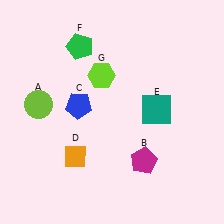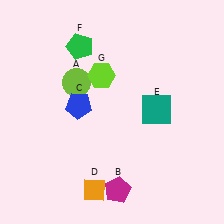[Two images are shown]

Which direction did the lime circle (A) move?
The lime circle (A) moved right.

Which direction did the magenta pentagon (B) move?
The magenta pentagon (B) moved down.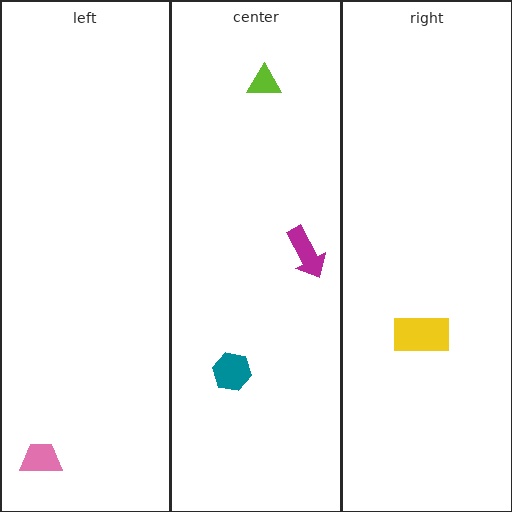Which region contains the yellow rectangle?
The right region.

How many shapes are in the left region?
1.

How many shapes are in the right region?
1.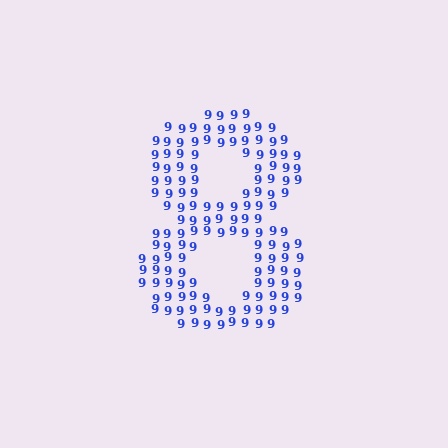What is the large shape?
The large shape is the digit 8.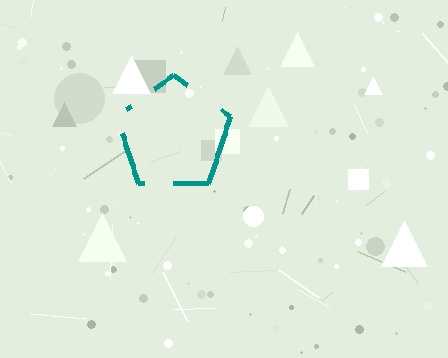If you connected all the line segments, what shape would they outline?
They would outline a pentagon.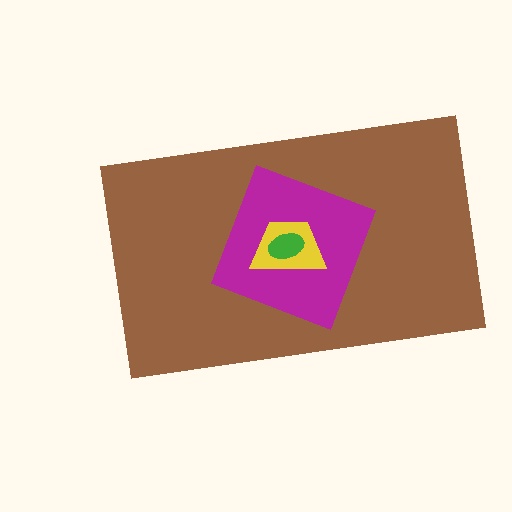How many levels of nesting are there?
4.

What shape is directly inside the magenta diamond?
The yellow trapezoid.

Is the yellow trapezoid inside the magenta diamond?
Yes.